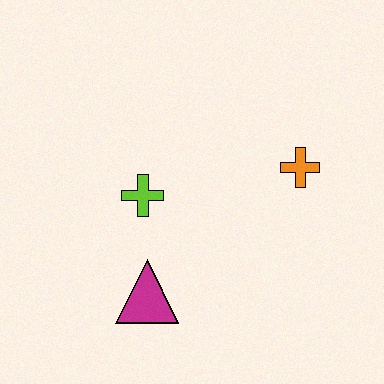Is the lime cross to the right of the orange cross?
No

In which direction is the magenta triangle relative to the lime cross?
The magenta triangle is below the lime cross.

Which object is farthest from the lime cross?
The orange cross is farthest from the lime cross.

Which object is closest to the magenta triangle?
The lime cross is closest to the magenta triangle.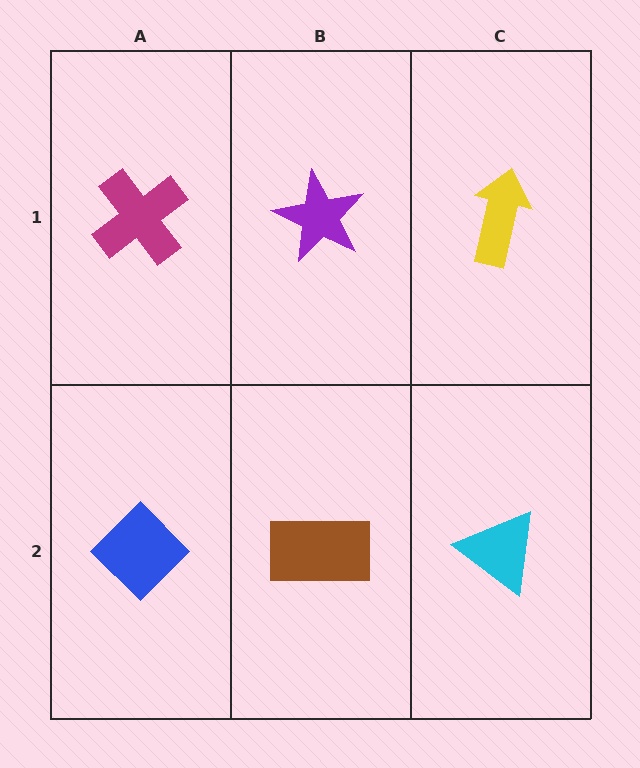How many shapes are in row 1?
3 shapes.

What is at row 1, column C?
A yellow arrow.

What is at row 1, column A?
A magenta cross.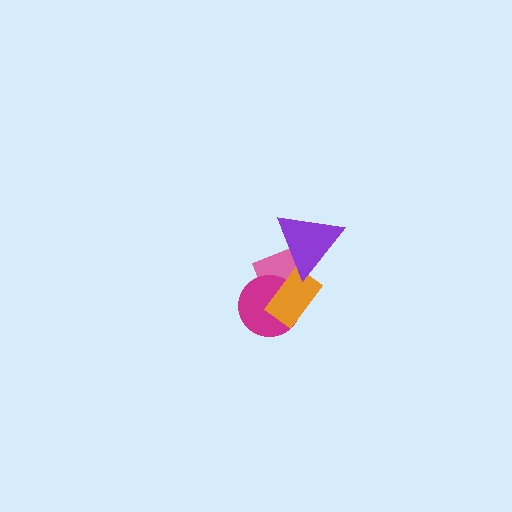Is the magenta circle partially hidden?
Yes, it is partially covered by another shape.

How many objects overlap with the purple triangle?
2 objects overlap with the purple triangle.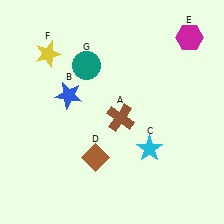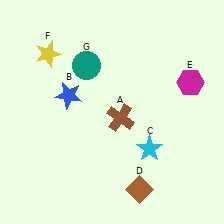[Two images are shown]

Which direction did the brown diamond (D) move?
The brown diamond (D) moved right.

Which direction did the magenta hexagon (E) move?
The magenta hexagon (E) moved down.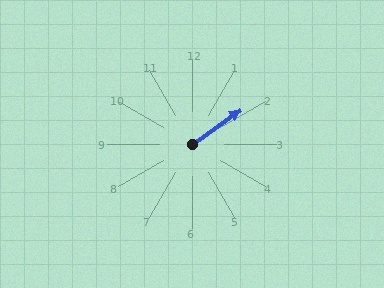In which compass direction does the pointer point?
Northeast.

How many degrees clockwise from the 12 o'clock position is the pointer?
Approximately 55 degrees.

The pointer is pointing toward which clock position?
Roughly 2 o'clock.